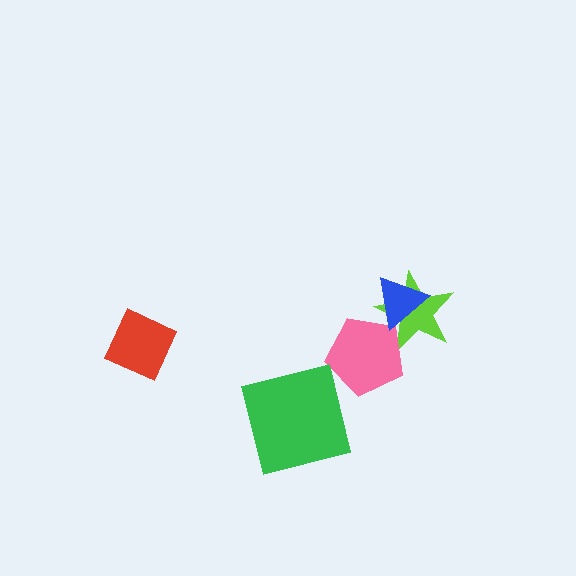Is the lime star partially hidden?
Yes, it is partially covered by another shape.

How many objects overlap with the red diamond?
0 objects overlap with the red diamond.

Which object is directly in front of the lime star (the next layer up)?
The pink pentagon is directly in front of the lime star.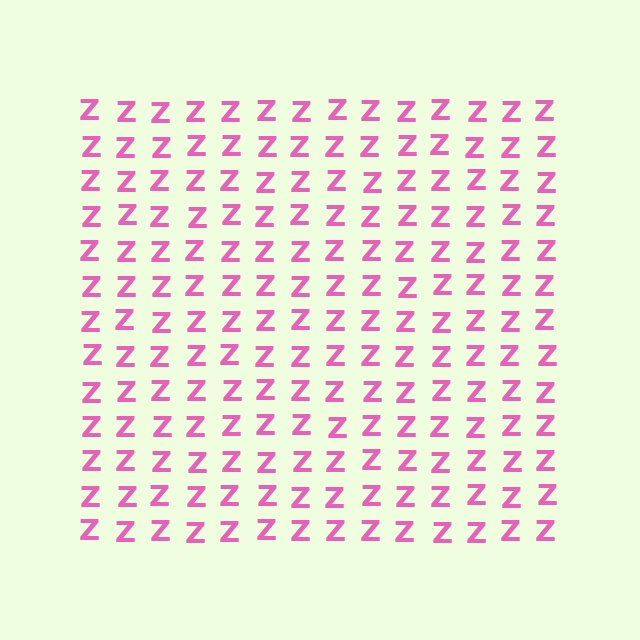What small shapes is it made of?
It is made of small letter Z's.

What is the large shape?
The large shape is a square.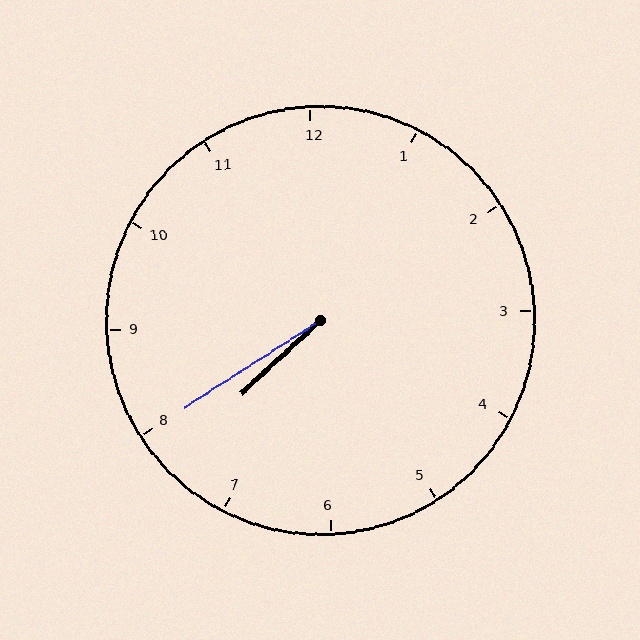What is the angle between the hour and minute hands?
Approximately 10 degrees.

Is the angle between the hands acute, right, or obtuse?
It is acute.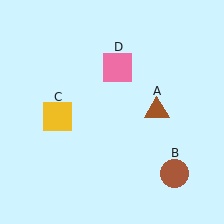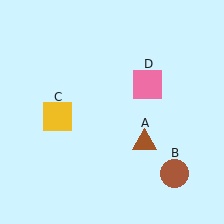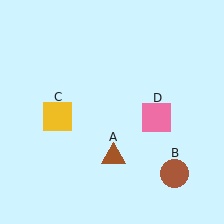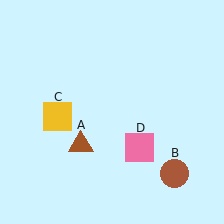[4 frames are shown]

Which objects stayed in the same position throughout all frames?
Brown circle (object B) and yellow square (object C) remained stationary.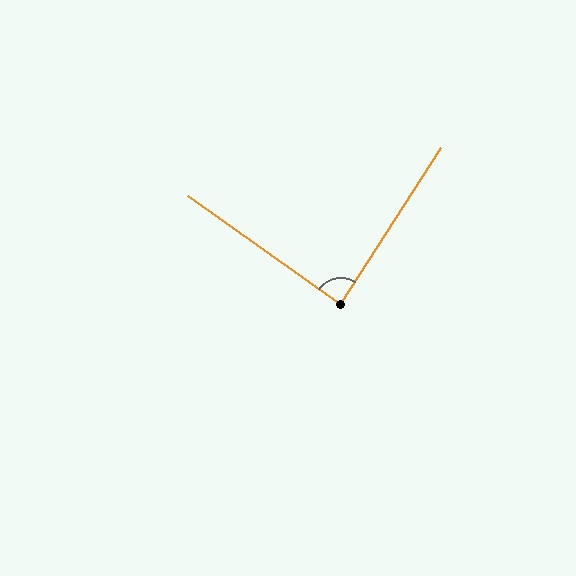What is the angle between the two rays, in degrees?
Approximately 87 degrees.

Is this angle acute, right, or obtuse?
It is approximately a right angle.